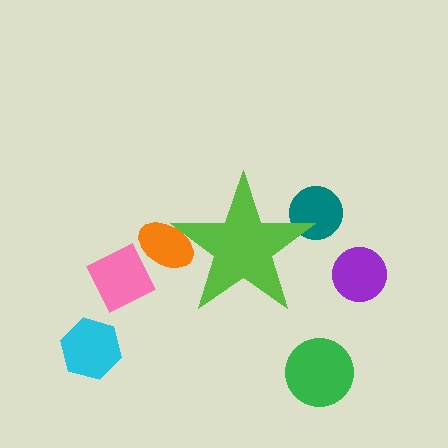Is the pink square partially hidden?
No, the pink square is fully visible.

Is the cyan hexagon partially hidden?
No, the cyan hexagon is fully visible.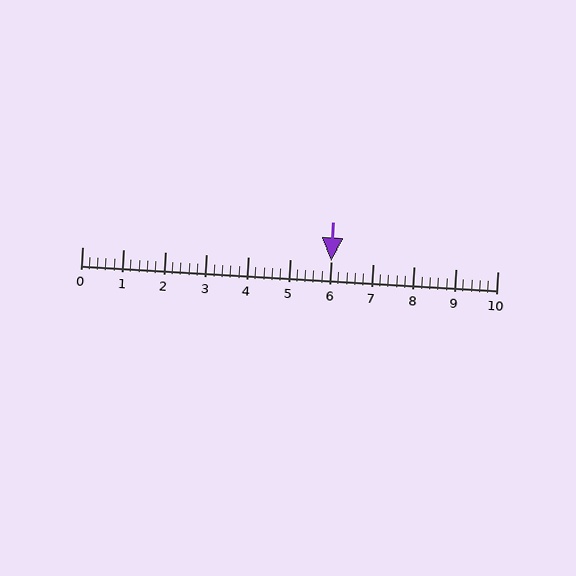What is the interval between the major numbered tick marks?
The major tick marks are spaced 1 units apart.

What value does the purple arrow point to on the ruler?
The purple arrow points to approximately 6.0.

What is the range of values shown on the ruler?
The ruler shows values from 0 to 10.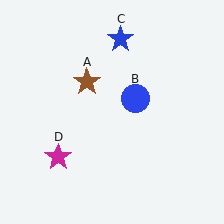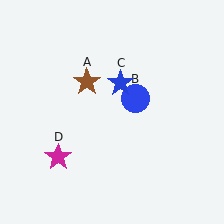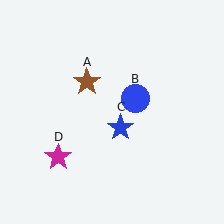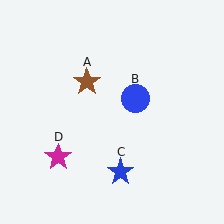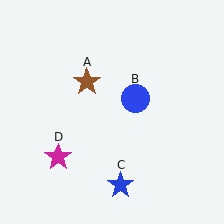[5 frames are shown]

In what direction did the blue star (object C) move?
The blue star (object C) moved down.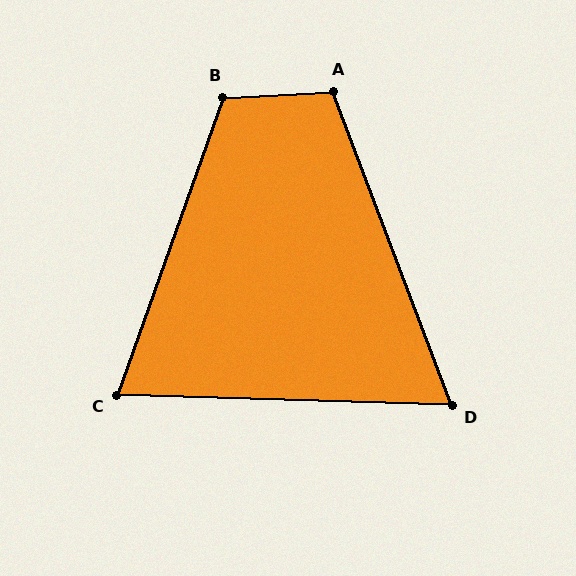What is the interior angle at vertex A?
Approximately 108 degrees (obtuse).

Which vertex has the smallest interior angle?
D, at approximately 68 degrees.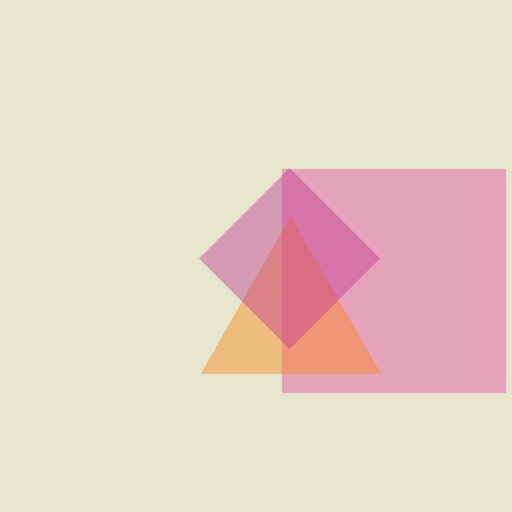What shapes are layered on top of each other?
The layered shapes are: a pink square, an orange triangle, a magenta diamond.